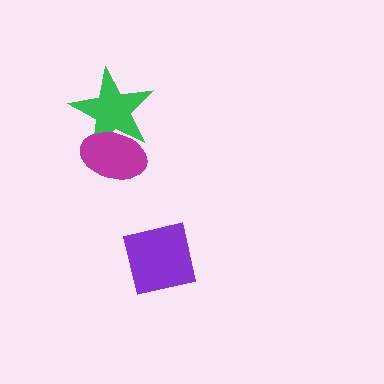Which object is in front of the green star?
The magenta ellipse is in front of the green star.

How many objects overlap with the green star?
1 object overlaps with the green star.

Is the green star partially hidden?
Yes, it is partially covered by another shape.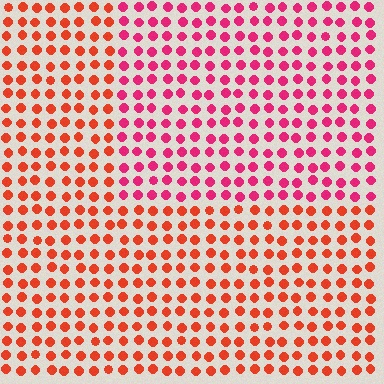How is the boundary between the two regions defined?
The boundary is defined purely by a slight shift in hue (about 34 degrees). Spacing, size, and orientation are identical on both sides.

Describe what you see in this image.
The image is filled with small red elements in a uniform arrangement. A rectangle-shaped region is visible where the elements are tinted to a slightly different hue, forming a subtle color boundary.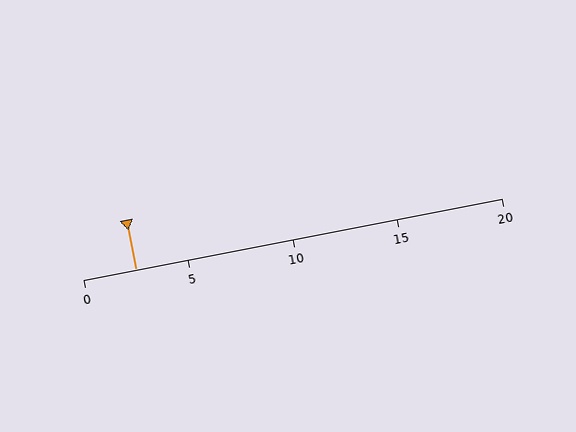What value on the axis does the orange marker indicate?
The marker indicates approximately 2.5.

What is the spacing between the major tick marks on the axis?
The major ticks are spaced 5 apart.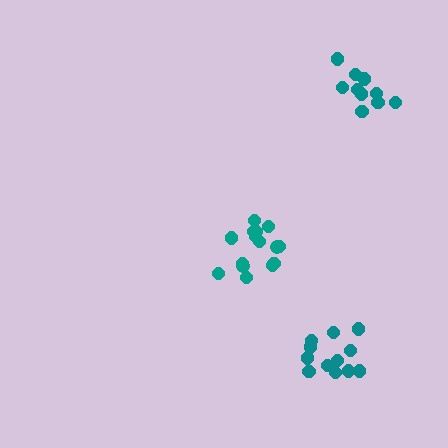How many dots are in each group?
Group 1: 12 dots, Group 2: 15 dots, Group 3: 10 dots (37 total).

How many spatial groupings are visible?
There are 3 spatial groupings.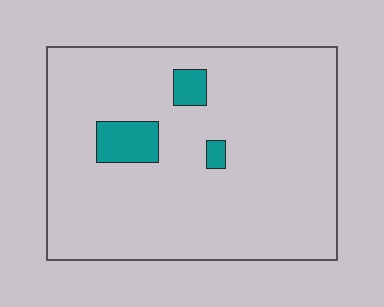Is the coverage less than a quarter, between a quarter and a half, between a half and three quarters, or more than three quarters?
Less than a quarter.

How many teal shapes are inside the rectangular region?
3.